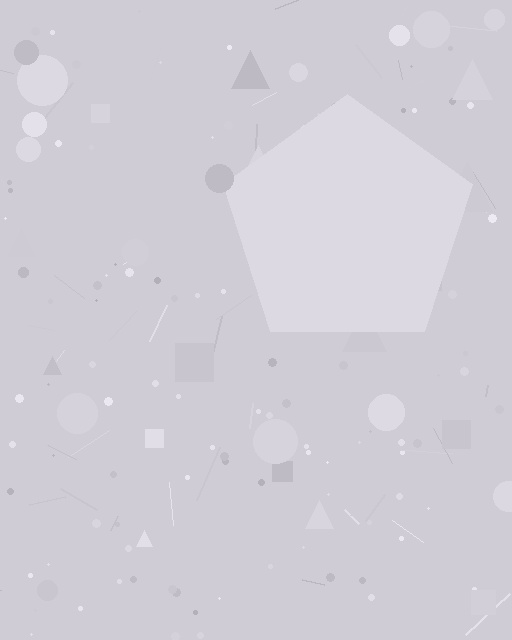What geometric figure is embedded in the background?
A pentagon is embedded in the background.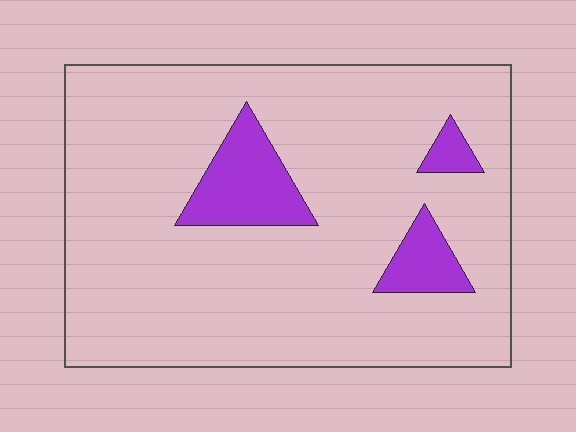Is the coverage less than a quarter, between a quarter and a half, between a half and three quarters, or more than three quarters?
Less than a quarter.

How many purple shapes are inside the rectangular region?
3.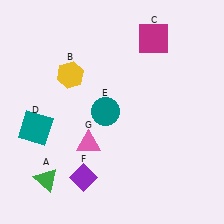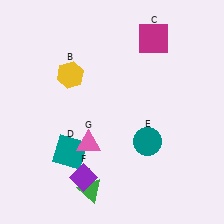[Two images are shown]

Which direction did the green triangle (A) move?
The green triangle (A) moved right.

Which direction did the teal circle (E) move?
The teal circle (E) moved right.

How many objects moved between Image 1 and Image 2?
3 objects moved between the two images.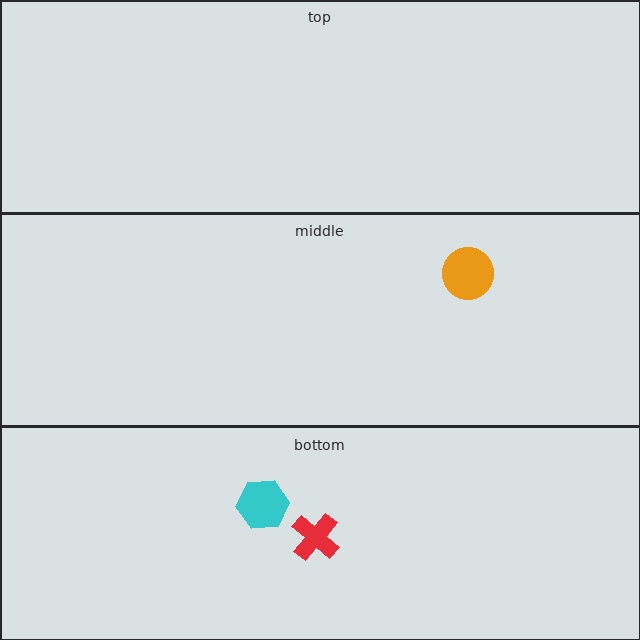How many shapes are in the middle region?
1.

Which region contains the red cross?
The bottom region.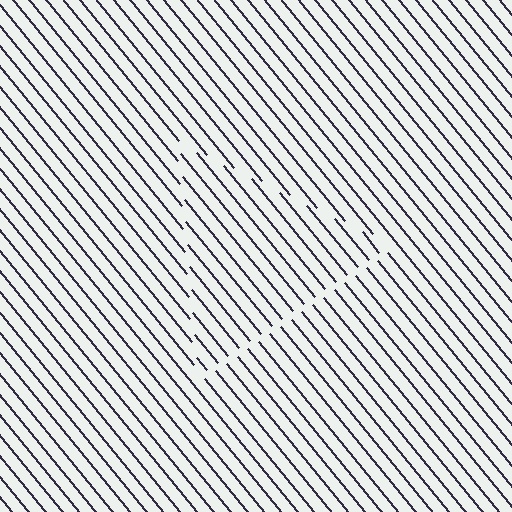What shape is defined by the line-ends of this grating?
An illusory triangle. The interior of the shape contains the same grating, shifted by half a period — the contour is defined by the phase discontinuity where line-ends from the inner and outer gratings abut.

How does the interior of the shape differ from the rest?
The interior of the shape contains the same grating, shifted by half a period — the contour is defined by the phase discontinuity where line-ends from the inner and outer gratings abut.